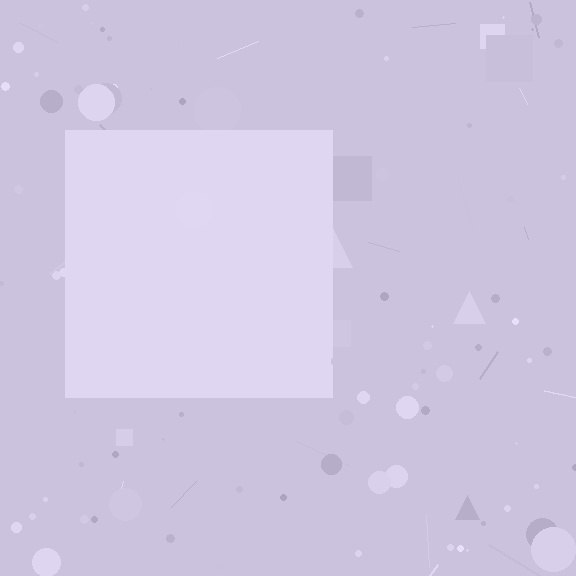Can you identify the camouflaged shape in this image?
The camouflaged shape is a square.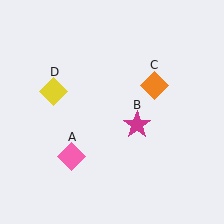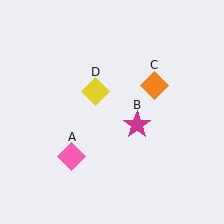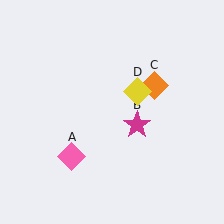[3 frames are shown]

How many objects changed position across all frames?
1 object changed position: yellow diamond (object D).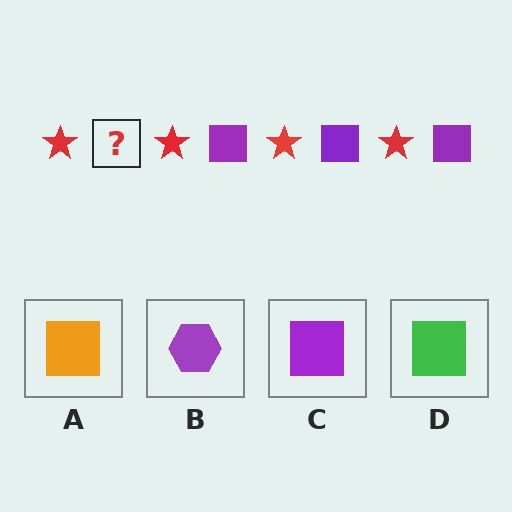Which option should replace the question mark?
Option C.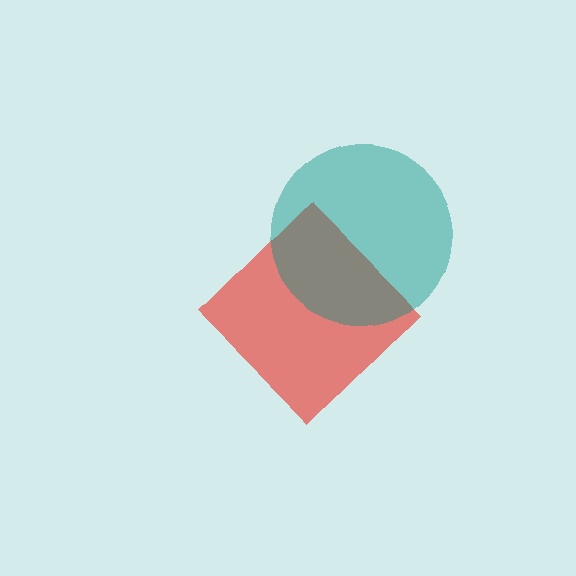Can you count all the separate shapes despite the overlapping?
Yes, there are 2 separate shapes.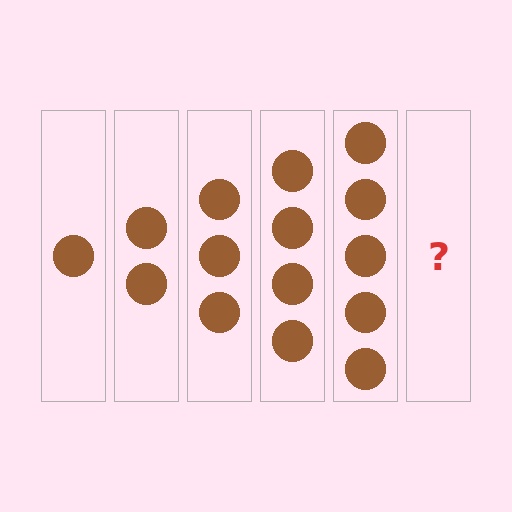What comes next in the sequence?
The next element should be 6 circles.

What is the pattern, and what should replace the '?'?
The pattern is that each step adds one more circle. The '?' should be 6 circles.